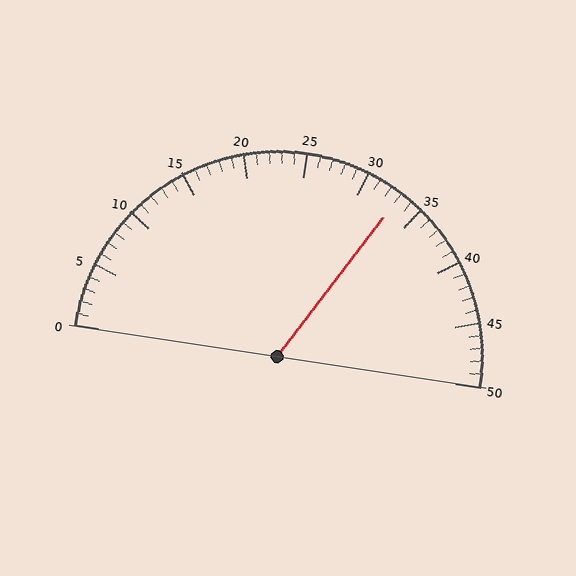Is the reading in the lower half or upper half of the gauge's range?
The reading is in the upper half of the range (0 to 50).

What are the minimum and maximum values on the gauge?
The gauge ranges from 0 to 50.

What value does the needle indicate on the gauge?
The needle indicates approximately 33.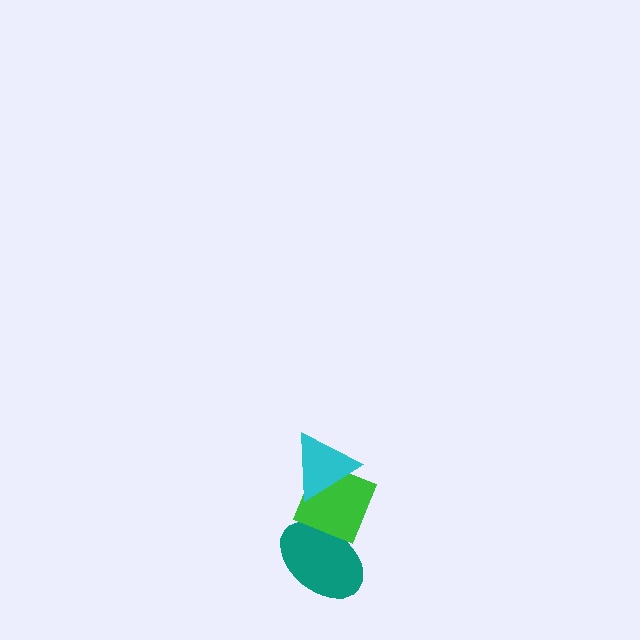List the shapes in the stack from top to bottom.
From top to bottom: the cyan triangle, the green diamond, the teal ellipse.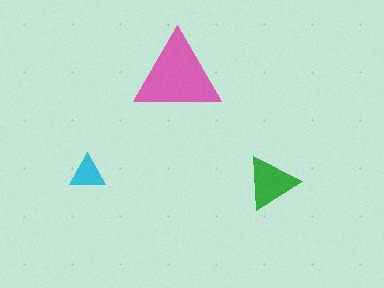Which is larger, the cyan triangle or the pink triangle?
The pink one.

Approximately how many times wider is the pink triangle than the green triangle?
About 1.5 times wider.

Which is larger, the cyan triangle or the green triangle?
The green one.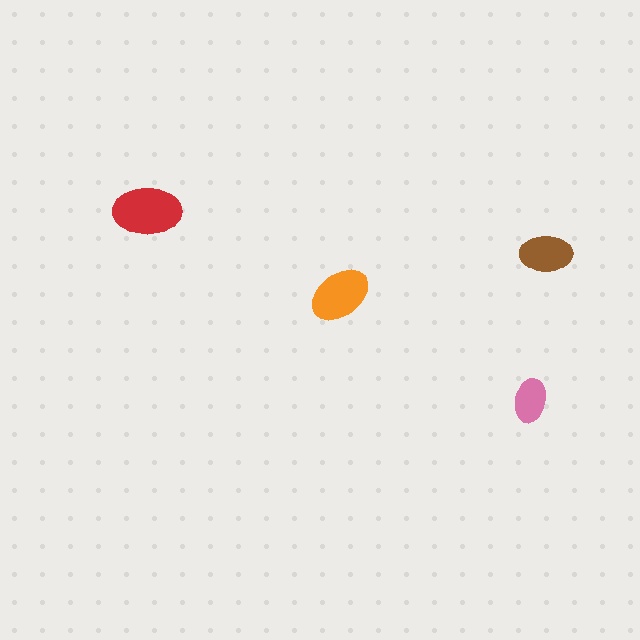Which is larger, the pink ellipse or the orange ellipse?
The orange one.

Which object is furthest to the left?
The red ellipse is leftmost.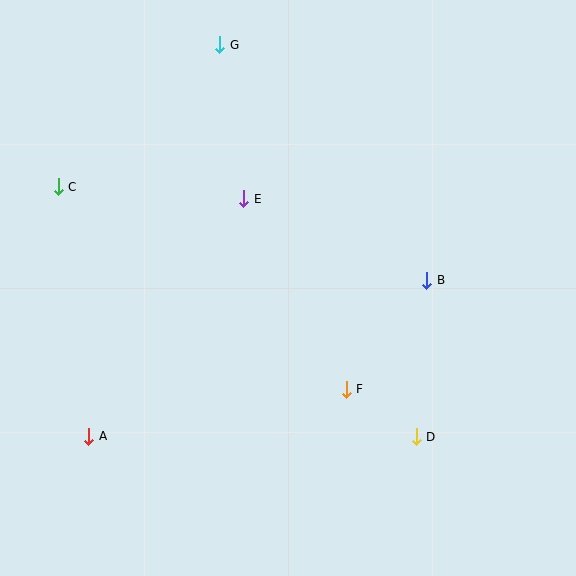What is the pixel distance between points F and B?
The distance between F and B is 135 pixels.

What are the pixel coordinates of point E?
Point E is at (244, 199).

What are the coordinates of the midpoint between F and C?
The midpoint between F and C is at (202, 288).